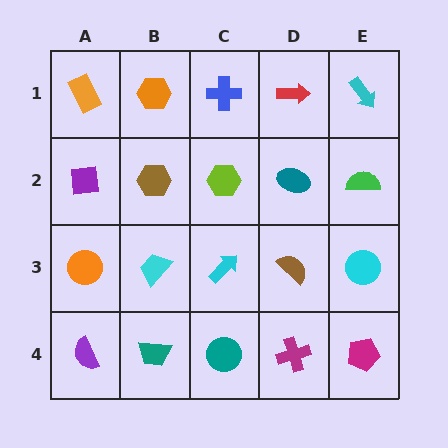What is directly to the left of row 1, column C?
An orange hexagon.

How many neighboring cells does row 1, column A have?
2.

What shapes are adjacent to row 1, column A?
A purple square (row 2, column A), an orange hexagon (row 1, column B).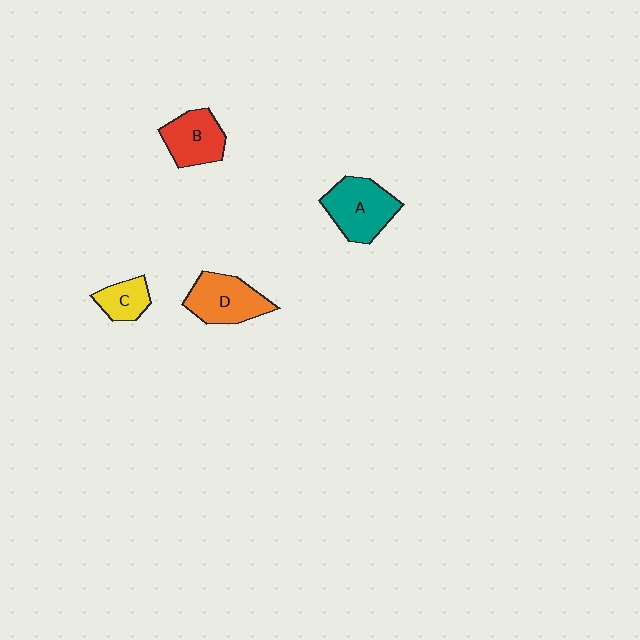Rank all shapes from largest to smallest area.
From largest to smallest: A (teal), D (orange), B (red), C (yellow).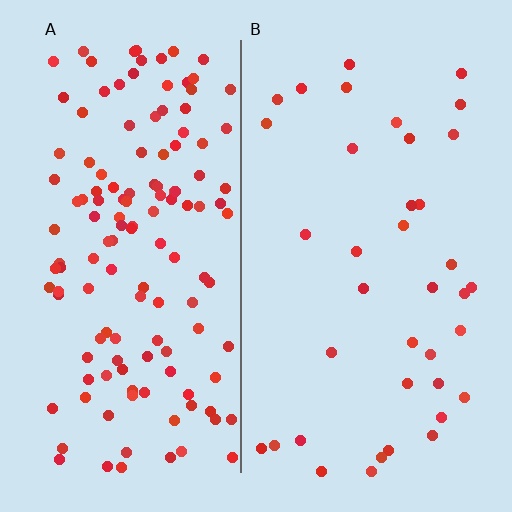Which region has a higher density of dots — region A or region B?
A (the left).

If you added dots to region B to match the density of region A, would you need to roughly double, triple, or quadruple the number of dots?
Approximately quadruple.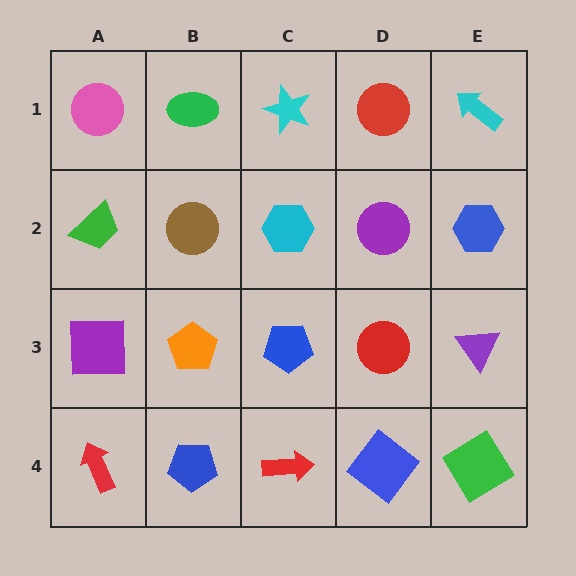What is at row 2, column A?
A green trapezoid.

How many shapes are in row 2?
5 shapes.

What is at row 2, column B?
A brown circle.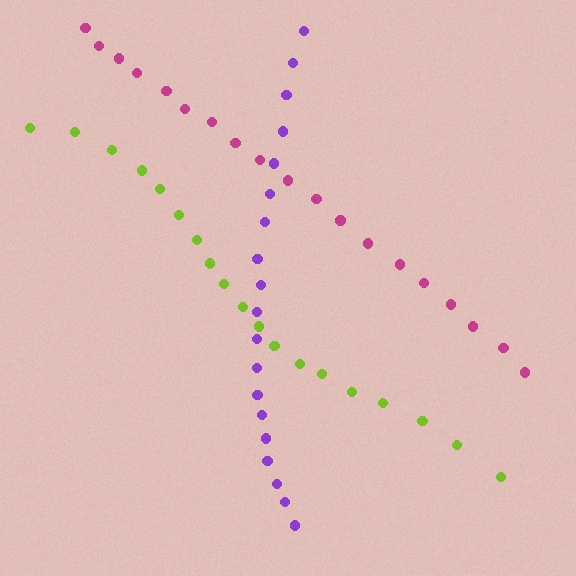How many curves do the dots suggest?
There are 3 distinct paths.